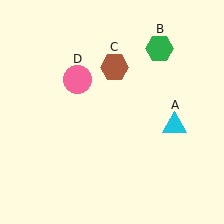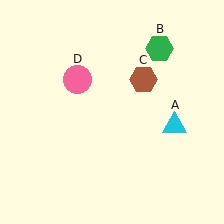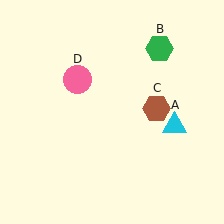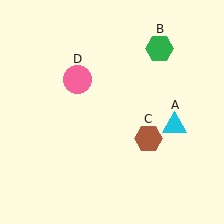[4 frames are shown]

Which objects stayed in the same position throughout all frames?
Cyan triangle (object A) and green hexagon (object B) and pink circle (object D) remained stationary.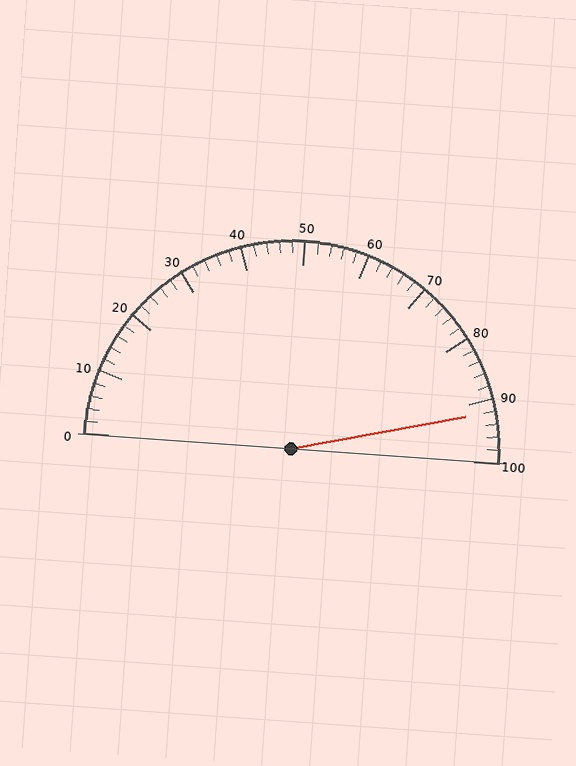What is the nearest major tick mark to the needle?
The nearest major tick mark is 90.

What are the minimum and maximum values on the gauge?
The gauge ranges from 0 to 100.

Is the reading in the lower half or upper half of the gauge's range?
The reading is in the upper half of the range (0 to 100).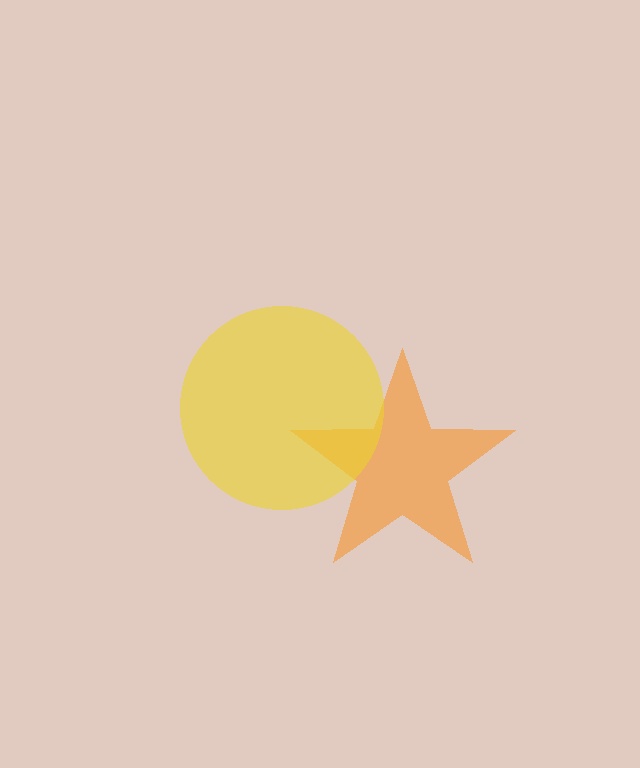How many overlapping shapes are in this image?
There are 2 overlapping shapes in the image.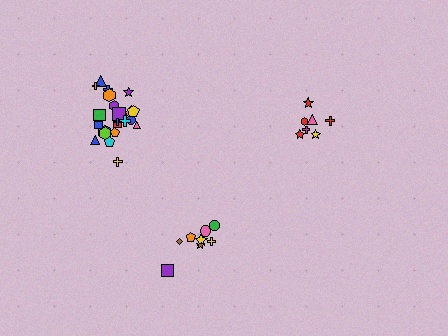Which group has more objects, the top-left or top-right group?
The top-left group.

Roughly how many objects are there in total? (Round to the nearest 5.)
Roughly 40 objects in total.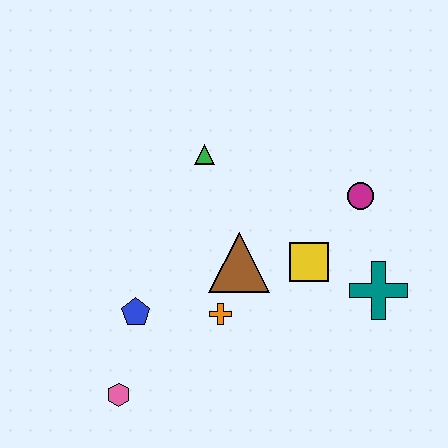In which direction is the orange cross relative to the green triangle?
The orange cross is below the green triangle.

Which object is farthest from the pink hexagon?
The magenta circle is farthest from the pink hexagon.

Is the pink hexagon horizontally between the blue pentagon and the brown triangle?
No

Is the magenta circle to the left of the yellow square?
No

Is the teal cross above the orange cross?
Yes